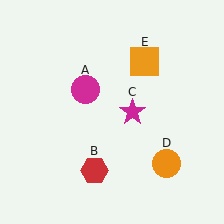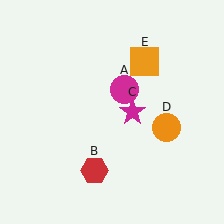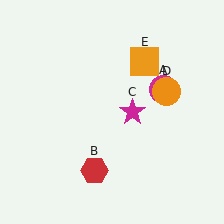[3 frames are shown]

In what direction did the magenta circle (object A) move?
The magenta circle (object A) moved right.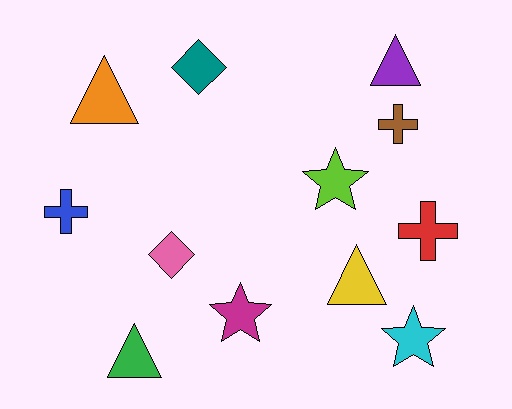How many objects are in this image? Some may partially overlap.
There are 12 objects.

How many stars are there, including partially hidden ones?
There are 3 stars.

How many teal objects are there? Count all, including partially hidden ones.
There is 1 teal object.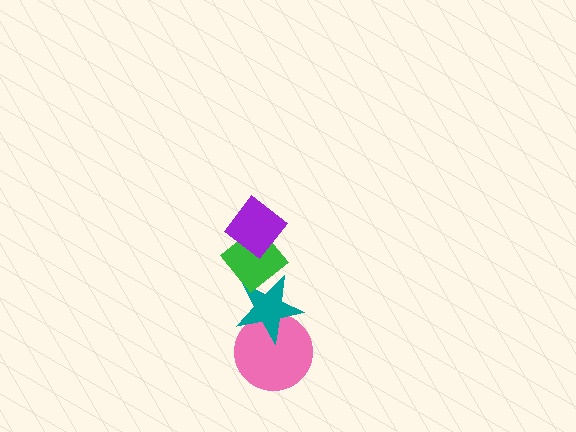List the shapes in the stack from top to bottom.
From top to bottom: the purple diamond, the green diamond, the teal star, the pink circle.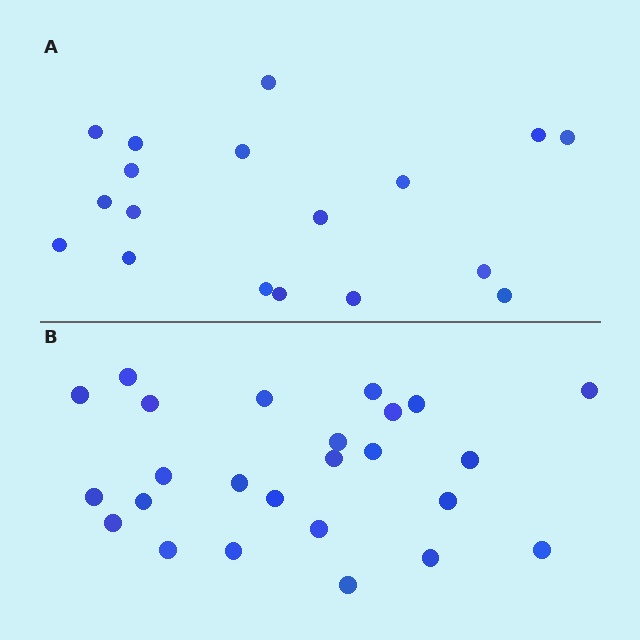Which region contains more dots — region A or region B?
Region B (the bottom region) has more dots.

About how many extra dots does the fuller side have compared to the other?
Region B has roughly 8 or so more dots than region A.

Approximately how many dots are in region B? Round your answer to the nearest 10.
About 20 dots. (The exact count is 25, which rounds to 20.)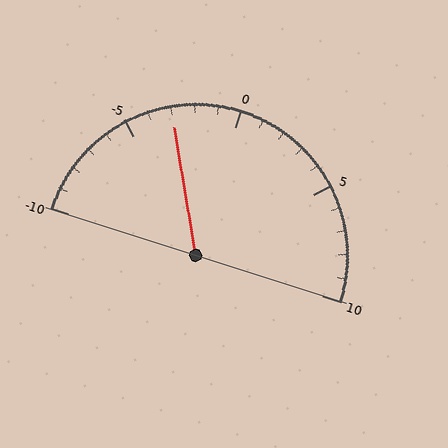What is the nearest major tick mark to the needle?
The nearest major tick mark is -5.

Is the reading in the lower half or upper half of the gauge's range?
The reading is in the lower half of the range (-10 to 10).